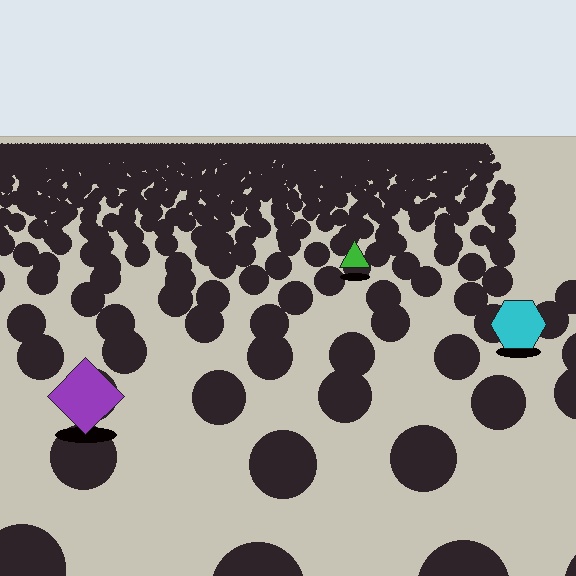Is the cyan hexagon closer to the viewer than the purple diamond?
No. The purple diamond is closer — you can tell from the texture gradient: the ground texture is coarser near it.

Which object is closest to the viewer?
The purple diamond is closest. The texture marks near it are larger and more spread out.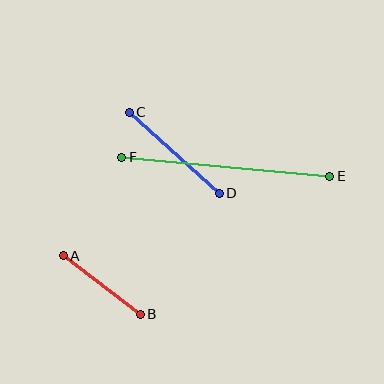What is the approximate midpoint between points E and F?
The midpoint is at approximately (226, 167) pixels.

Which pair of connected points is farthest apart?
Points E and F are farthest apart.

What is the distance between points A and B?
The distance is approximately 97 pixels.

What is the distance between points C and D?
The distance is approximately 121 pixels.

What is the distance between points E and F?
The distance is approximately 209 pixels.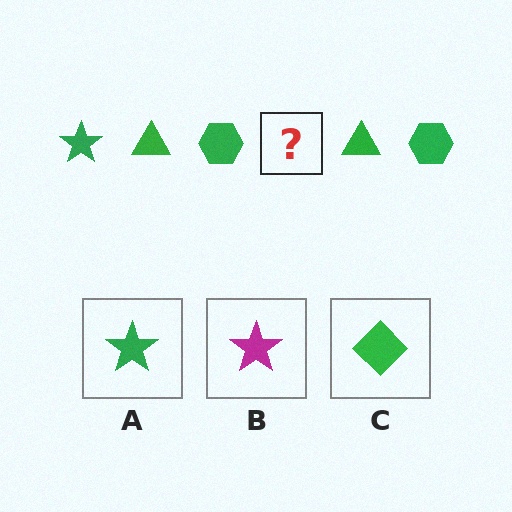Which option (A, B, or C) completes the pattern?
A.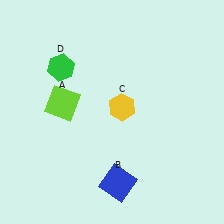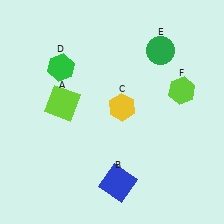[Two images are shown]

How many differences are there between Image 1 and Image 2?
There are 2 differences between the two images.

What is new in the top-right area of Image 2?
A lime hexagon (F) was added in the top-right area of Image 2.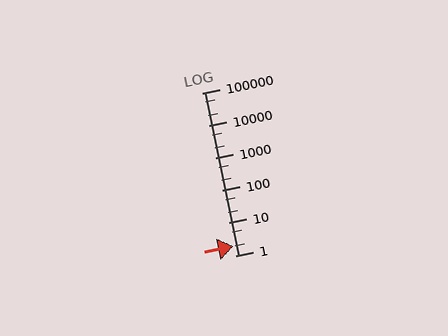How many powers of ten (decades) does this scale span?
The scale spans 5 decades, from 1 to 100000.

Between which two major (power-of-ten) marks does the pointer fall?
The pointer is between 1 and 10.